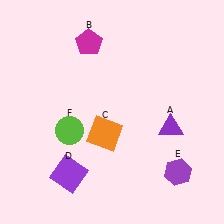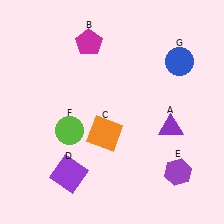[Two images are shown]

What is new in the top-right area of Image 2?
A blue circle (G) was added in the top-right area of Image 2.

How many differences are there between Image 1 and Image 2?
There is 1 difference between the two images.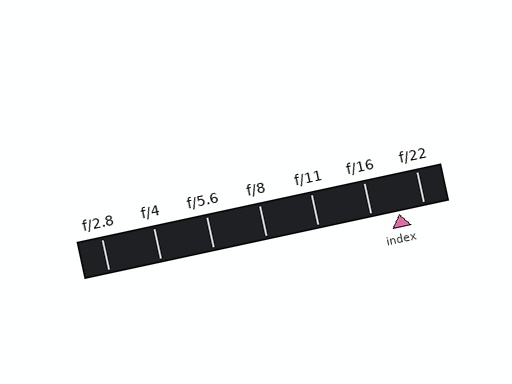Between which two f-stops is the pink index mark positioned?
The index mark is between f/16 and f/22.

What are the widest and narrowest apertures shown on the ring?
The widest aperture shown is f/2.8 and the narrowest is f/22.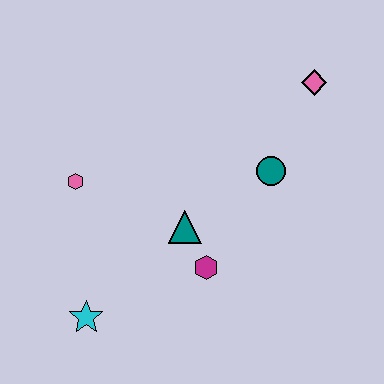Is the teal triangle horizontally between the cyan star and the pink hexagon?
No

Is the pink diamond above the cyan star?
Yes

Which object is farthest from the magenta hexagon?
The pink diamond is farthest from the magenta hexagon.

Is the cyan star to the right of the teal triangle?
No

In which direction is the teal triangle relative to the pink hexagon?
The teal triangle is to the right of the pink hexagon.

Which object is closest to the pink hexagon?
The teal triangle is closest to the pink hexagon.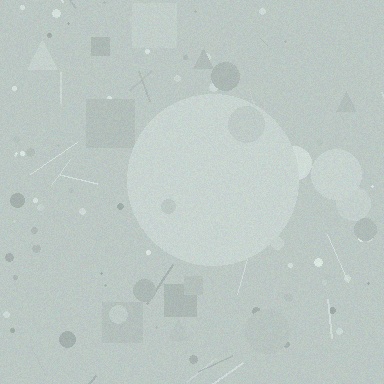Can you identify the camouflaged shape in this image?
The camouflaged shape is a circle.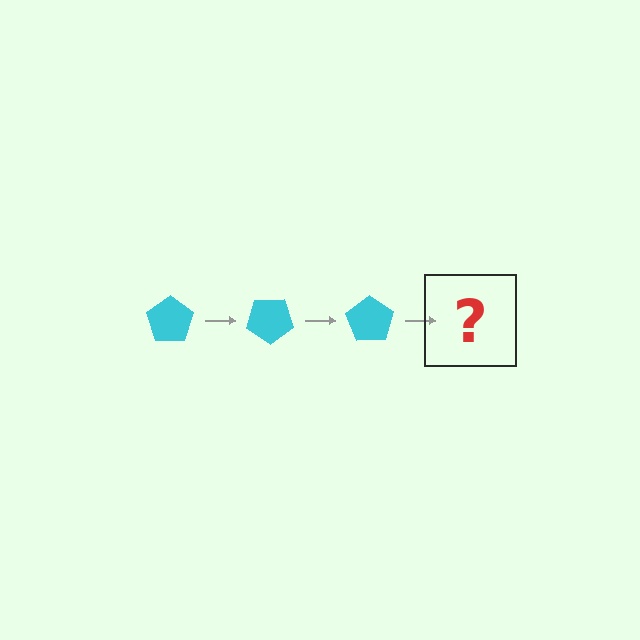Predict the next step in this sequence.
The next step is a cyan pentagon rotated 105 degrees.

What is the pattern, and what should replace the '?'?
The pattern is that the pentagon rotates 35 degrees each step. The '?' should be a cyan pentagon rotated 105 degrees.